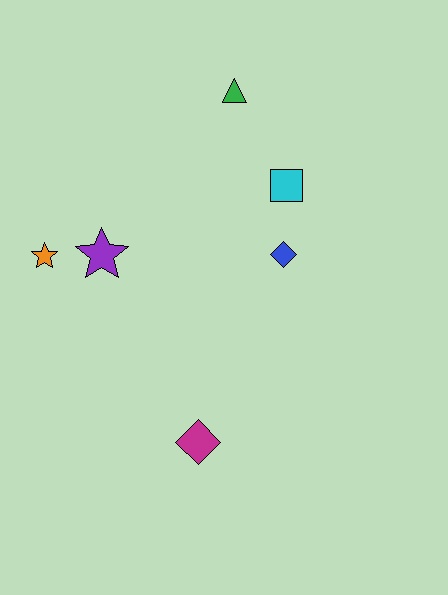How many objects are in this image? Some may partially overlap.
There are 6 objects.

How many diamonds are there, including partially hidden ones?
There are 2 diamonds.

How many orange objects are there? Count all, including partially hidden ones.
There is 1 orange object.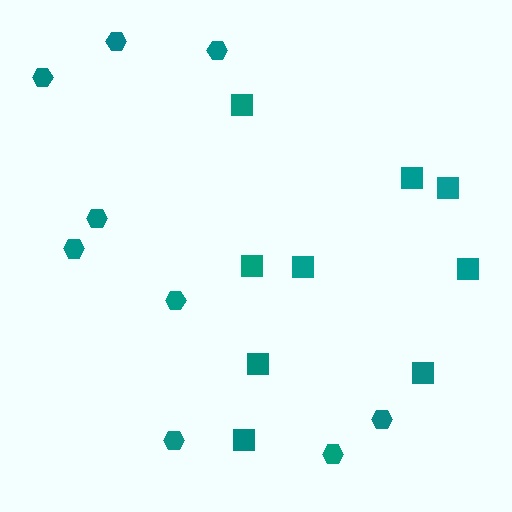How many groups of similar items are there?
There are 2 groups: one group of hexagons (9) and one group of squares (9).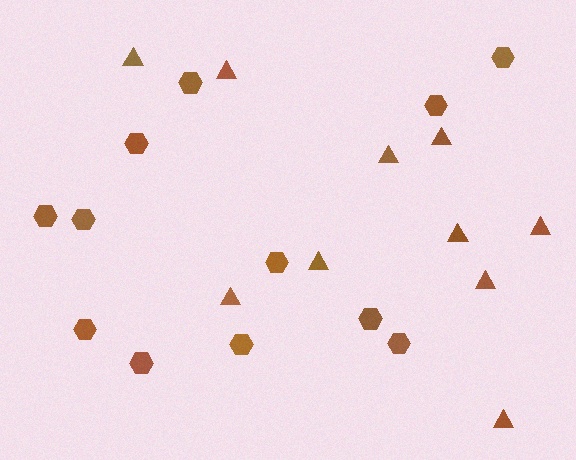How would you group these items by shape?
There are 2 groups: one group of hexagons (12) and one group of triangles (10).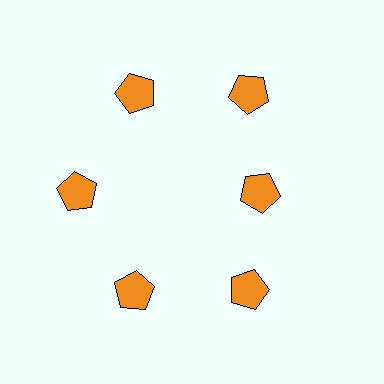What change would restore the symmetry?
The symmetry would be restored by moving it outward, back onto the ring so that all 6 pentagons sit at equal angles and equal distance from the center.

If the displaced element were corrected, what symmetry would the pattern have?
It would have 6-fold rotational symmetry — the pattern would map onto itself every 60 degrees.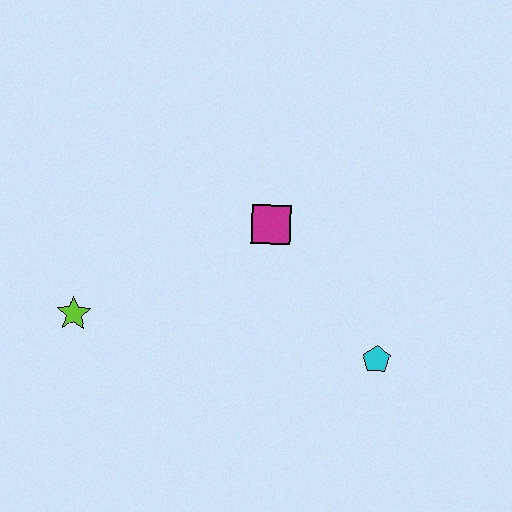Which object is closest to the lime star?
The magenta square is closest to the lime star.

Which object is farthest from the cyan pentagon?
The lime star is farthest from the cyan pentagon.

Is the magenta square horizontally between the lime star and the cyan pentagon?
Yes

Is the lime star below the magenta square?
Yes